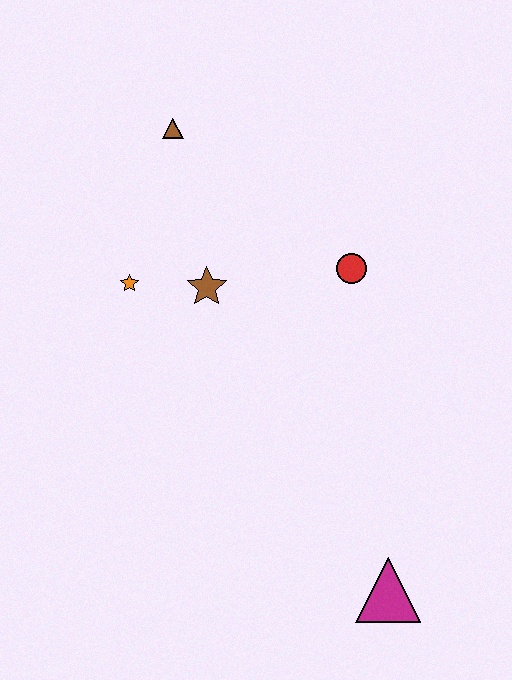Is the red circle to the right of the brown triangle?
Yes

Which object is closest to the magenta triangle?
The red circle is closest to the magenta triangle.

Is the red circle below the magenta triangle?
No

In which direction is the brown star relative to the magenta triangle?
The brown star is above the magenta triangle.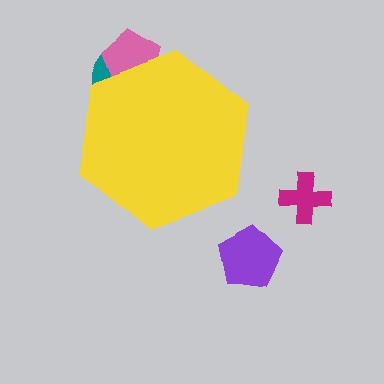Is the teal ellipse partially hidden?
Yes, the teal ellipse is partially hidden behind the yellow hexagon.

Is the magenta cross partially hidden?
No, the magenta cross is fully visible.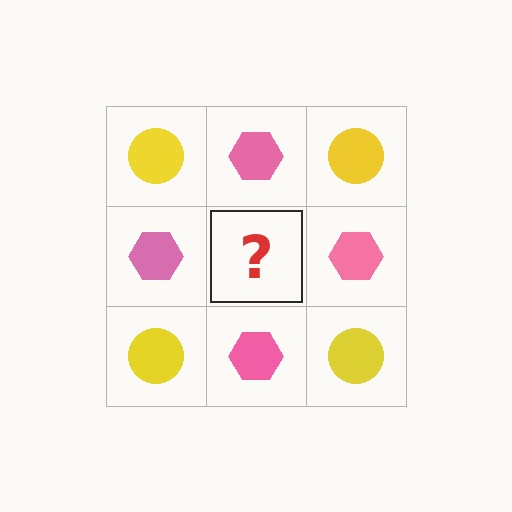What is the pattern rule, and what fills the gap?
The rule is that it alternates yellow circle and pink hexagon in a checkerboard pattern. The gap should be filled with a yellow circle.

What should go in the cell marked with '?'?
The missing cell should contain a yellow circle.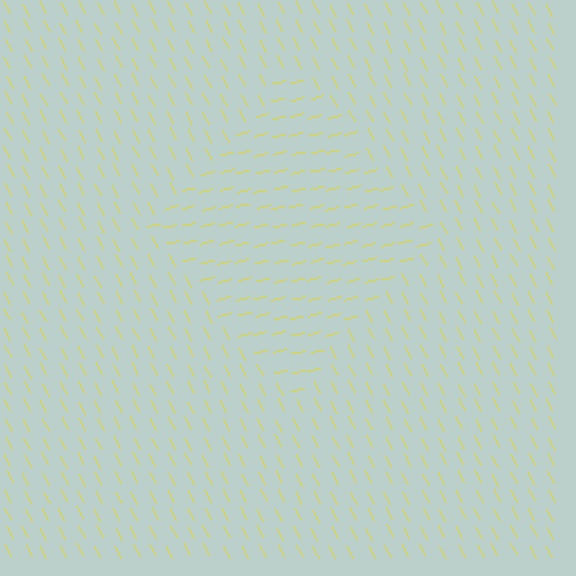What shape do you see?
I see a diamond.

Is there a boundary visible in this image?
Yes, there is a texture boundary formed by a change in line orientation.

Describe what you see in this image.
The image is filled with small yellow line segments. A diamond region in the image has lines oriented differently from the surrounding lines, creating a visible texture boundary.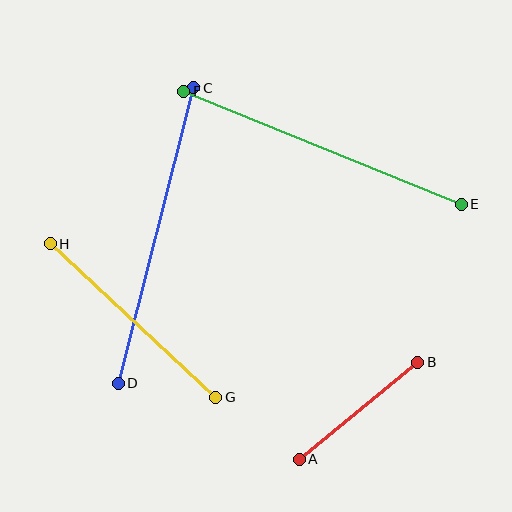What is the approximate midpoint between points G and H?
The midpoint is at approximately (133, 320) pixels.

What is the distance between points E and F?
The distance is approximately 300 pixels.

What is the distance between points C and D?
The distance is approximately 305 pixels.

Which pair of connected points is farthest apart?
Points C and D are farthest apart.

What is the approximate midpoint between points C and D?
The midpoint is at approximately (156, 236) pixels.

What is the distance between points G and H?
The distance is approximately 226 pixels.